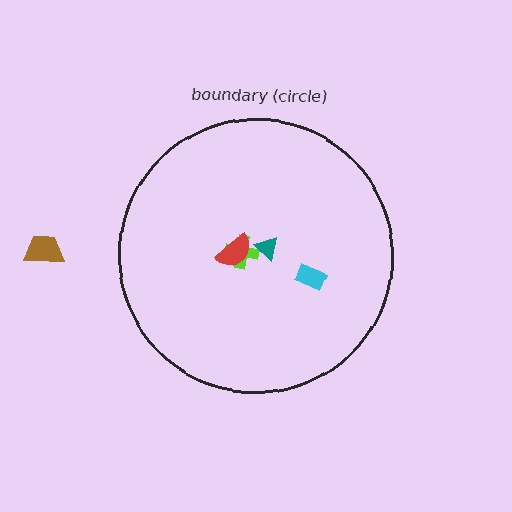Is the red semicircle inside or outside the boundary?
Inside.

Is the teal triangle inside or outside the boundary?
Inside.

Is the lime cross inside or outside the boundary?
Inside.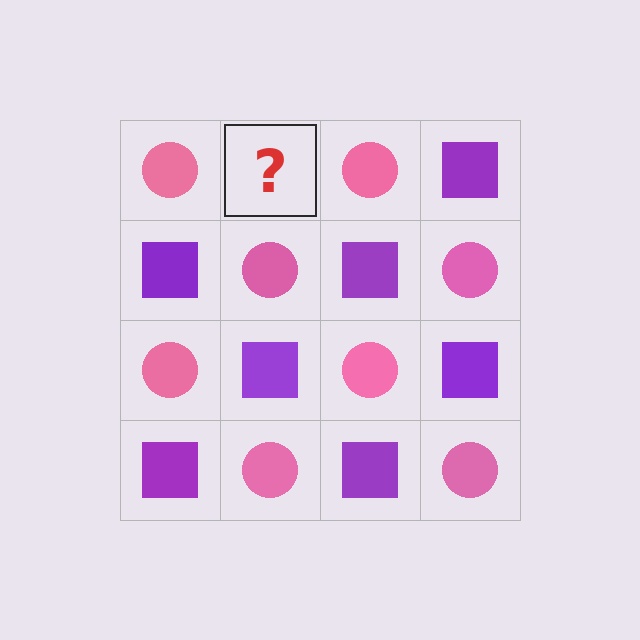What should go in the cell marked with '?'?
The missing cell should contain a purple square.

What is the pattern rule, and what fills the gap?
The rule is that it alternates pink circle and purple square in a checkerboard pattern. The gap should be filled with a purple square.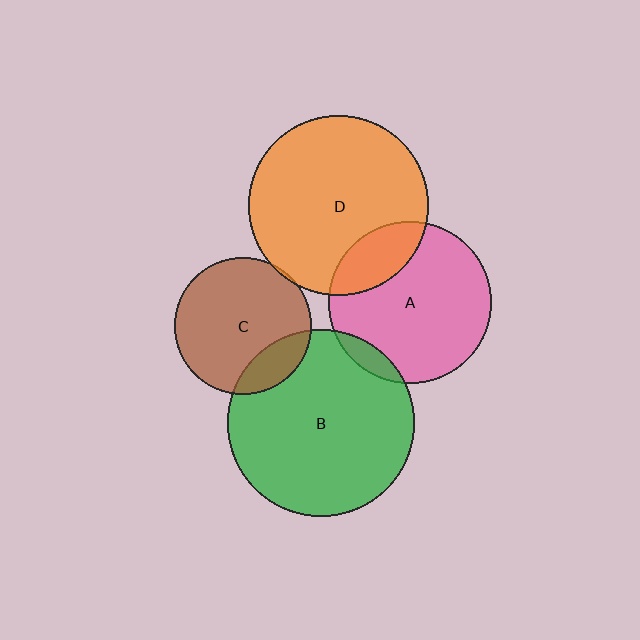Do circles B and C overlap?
Yes.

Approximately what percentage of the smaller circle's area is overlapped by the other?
Approximately 20%.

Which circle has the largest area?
Circle B (green).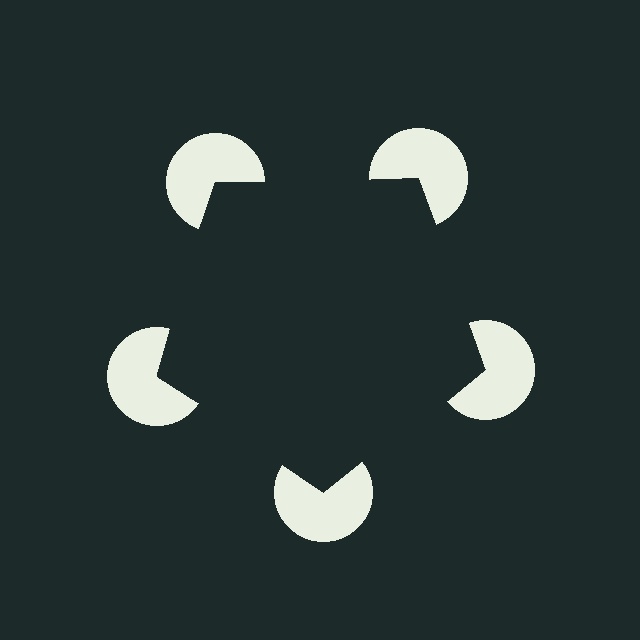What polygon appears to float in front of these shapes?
An illusory pentagon — its edges are inferred from the aligned wedge cuts in the pac-man discs, not physically drawn.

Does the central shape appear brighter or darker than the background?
It typically appears slightly darker than the background, even though no actual brightness change is drawn.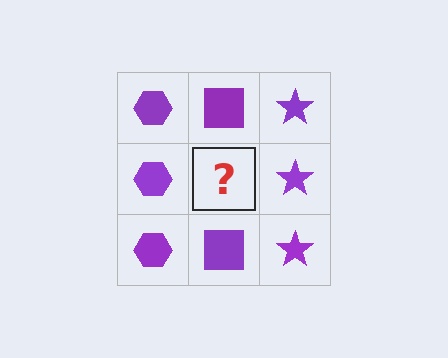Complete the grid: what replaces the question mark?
The question mark should be replaced with a purple square.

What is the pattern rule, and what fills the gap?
The rule is that each column has a consistent shape. The gap should be filled with a purple square.